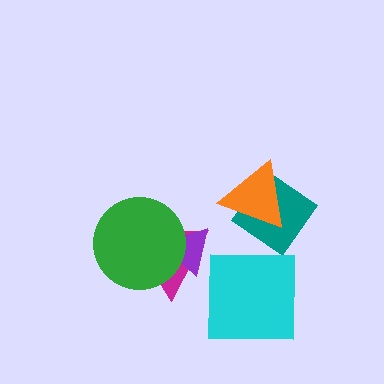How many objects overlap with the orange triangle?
1 object overlaps with the orange triangle.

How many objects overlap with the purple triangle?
2 objects overlap with the purple triangle.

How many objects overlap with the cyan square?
0 objects overlap with the cyan square.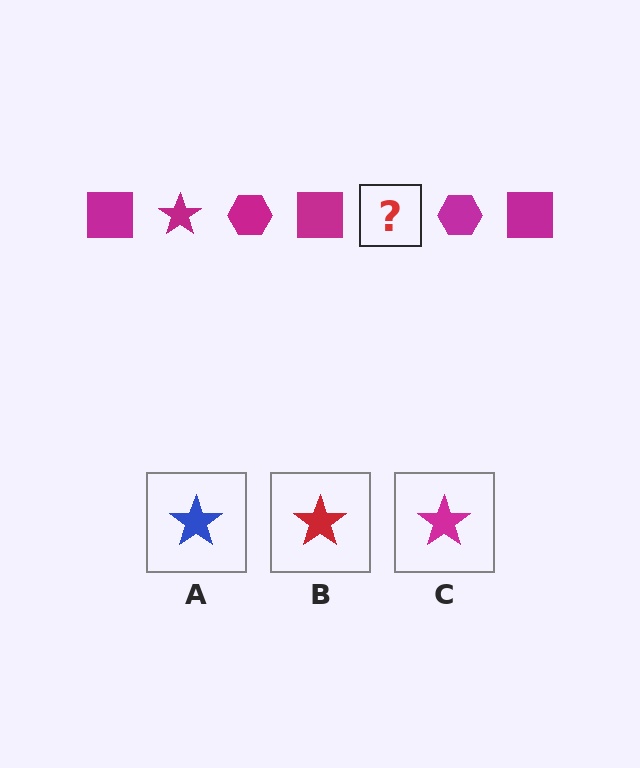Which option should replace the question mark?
Option C.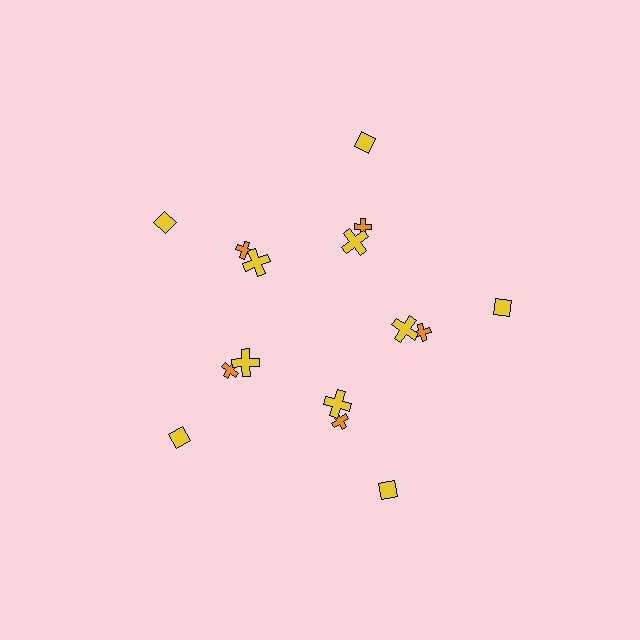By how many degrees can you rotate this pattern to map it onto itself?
The pattern maps onto itself every 72 degrees of rotation.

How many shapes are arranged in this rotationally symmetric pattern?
There are 15 shapes, arranged in 5 groups of 3.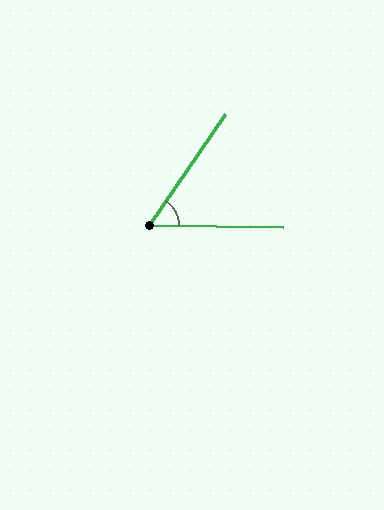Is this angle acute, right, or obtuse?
It is acute.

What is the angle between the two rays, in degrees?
Approximately 57 degrees.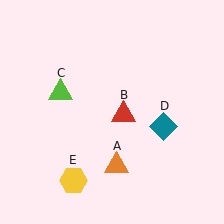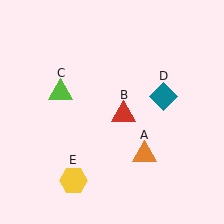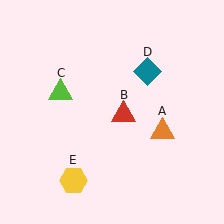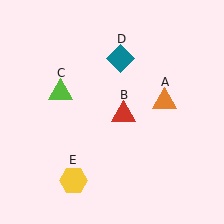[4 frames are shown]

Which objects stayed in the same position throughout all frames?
Red triangle (object B) and lime triangle (object C) and yellow hexagon (object E) remained stationary.